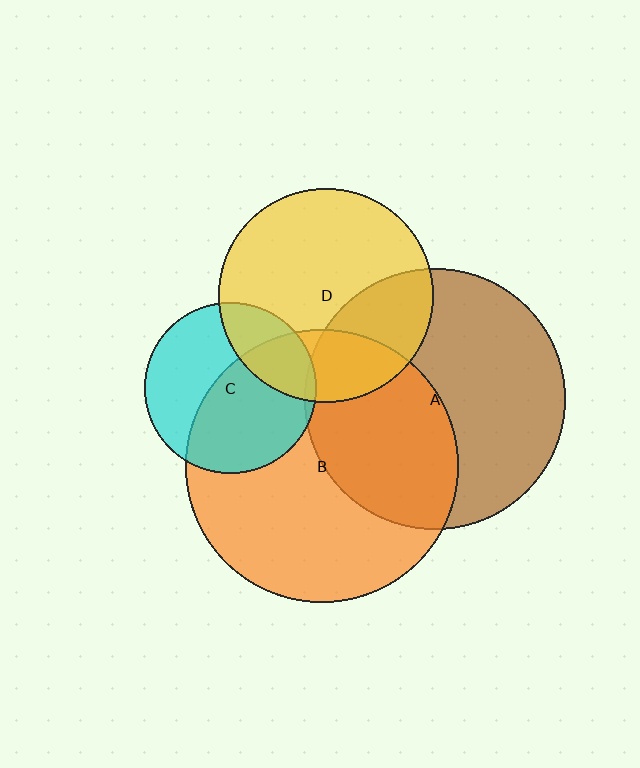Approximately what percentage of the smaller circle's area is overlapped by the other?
Approximately 25%.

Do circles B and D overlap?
Yes.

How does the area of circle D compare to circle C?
Approximately 1.6 times.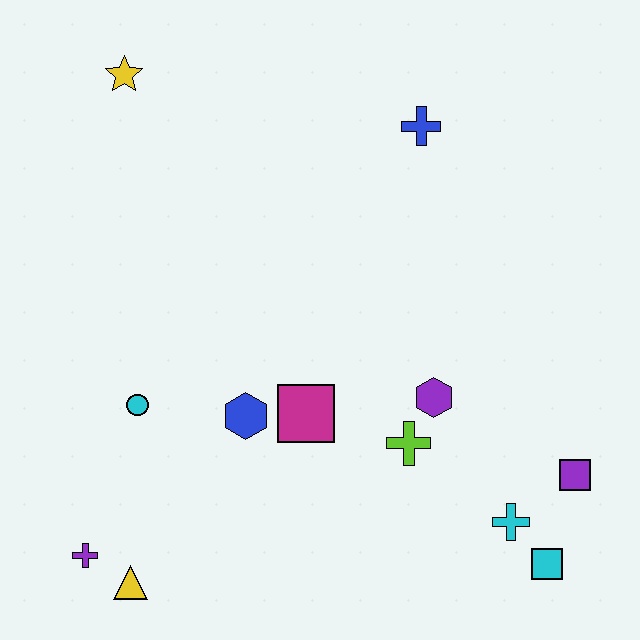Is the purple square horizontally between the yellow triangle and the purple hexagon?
No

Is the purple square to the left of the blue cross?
No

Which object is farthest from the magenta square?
The yellow star is farthest from the magenta square.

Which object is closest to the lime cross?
The purple hexagon is closest to the lime cross.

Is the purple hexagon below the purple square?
No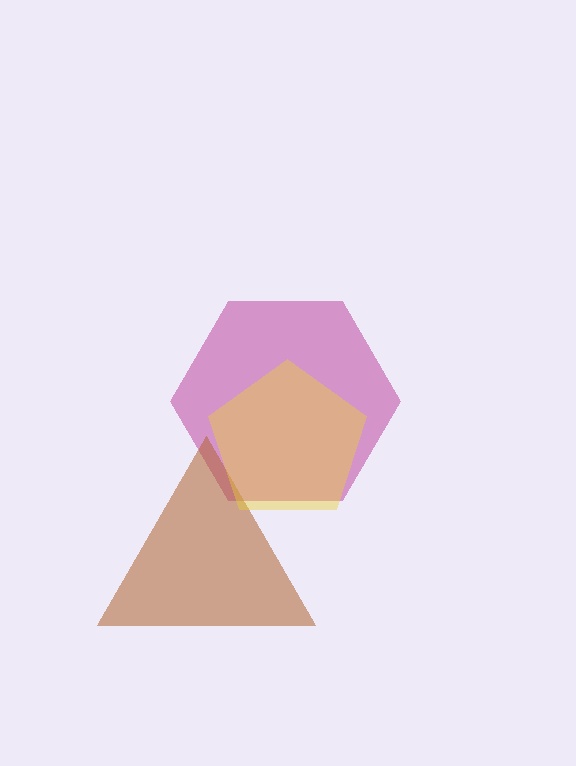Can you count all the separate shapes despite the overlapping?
Yes, there are 3 separate shapes.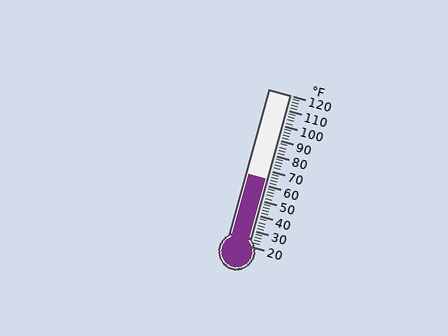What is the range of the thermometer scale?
The thermometer scale ranges from 20°F to 120°F.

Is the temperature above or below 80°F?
The temperature is below 80°F.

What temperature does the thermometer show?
The thermometer shows approximately 64°F.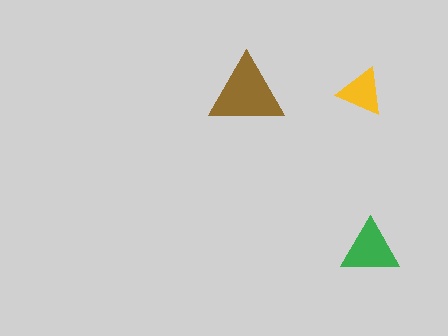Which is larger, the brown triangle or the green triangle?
The brown one.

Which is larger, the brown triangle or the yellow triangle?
The brown one.